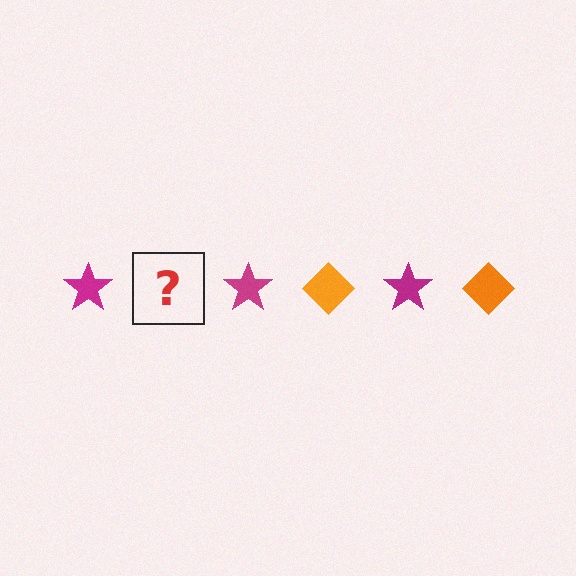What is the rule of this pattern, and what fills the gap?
The rule is that the pattern alternates between magenta star and orange diamond. The gap should be filled with an orange diamond.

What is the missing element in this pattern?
The missing element is an orange diamond.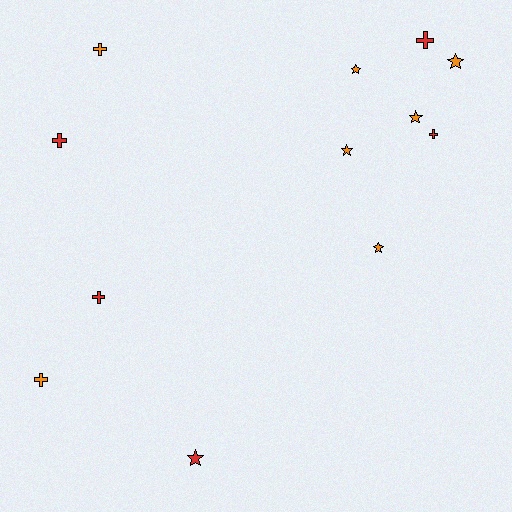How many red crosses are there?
There are 4 red crosses.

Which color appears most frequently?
Orange, with 7 objects.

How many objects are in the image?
There are 12 objects.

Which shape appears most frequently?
Star, with 6 objects.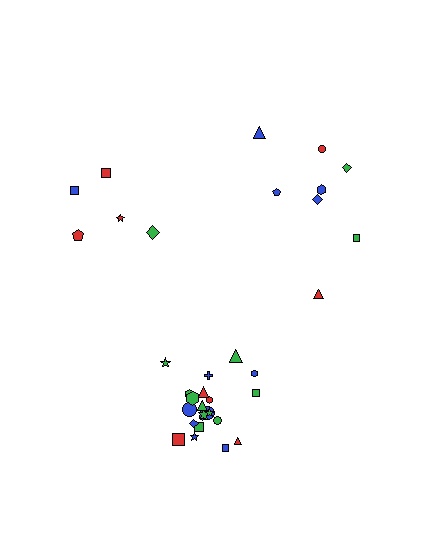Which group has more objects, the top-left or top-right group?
The top-right group.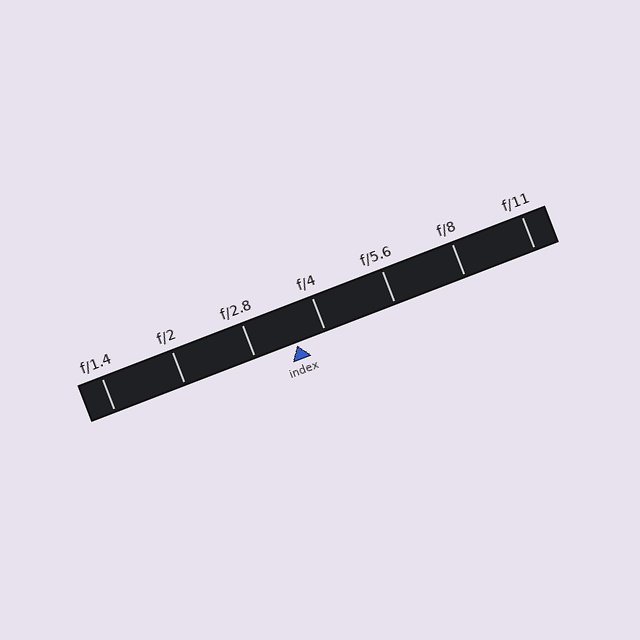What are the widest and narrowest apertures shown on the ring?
The widest aperture shown is f/1.4 and the narrowest is f/11.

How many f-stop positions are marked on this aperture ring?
There are 7 f-stop positions marked.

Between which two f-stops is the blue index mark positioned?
The index mark is between f/2.8 and f/4.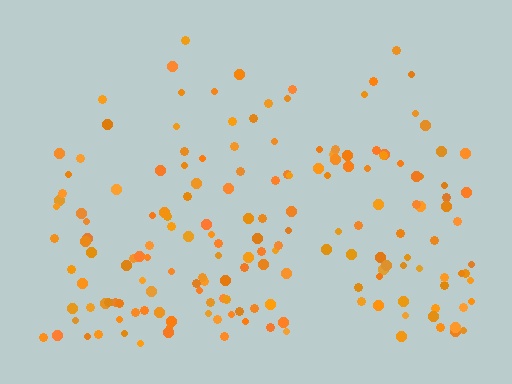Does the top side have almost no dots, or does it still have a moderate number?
Still a moderate number, just noticeably fewer than the bottom.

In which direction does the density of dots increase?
From top to bottom, with the bottom side densest.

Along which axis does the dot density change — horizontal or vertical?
Vertical.